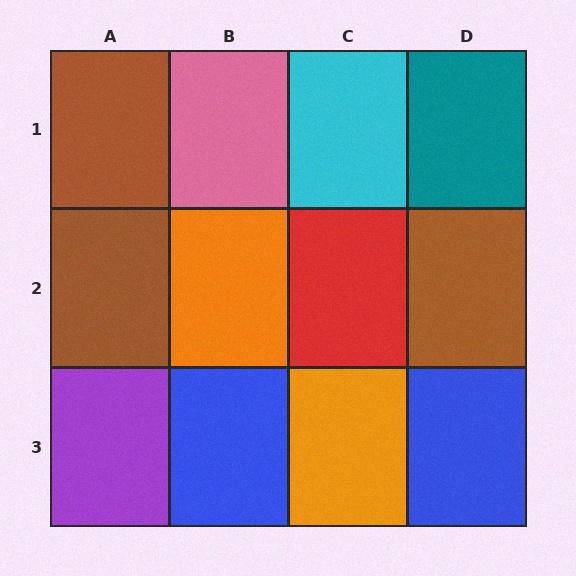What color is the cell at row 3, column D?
Blue.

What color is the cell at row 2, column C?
Red.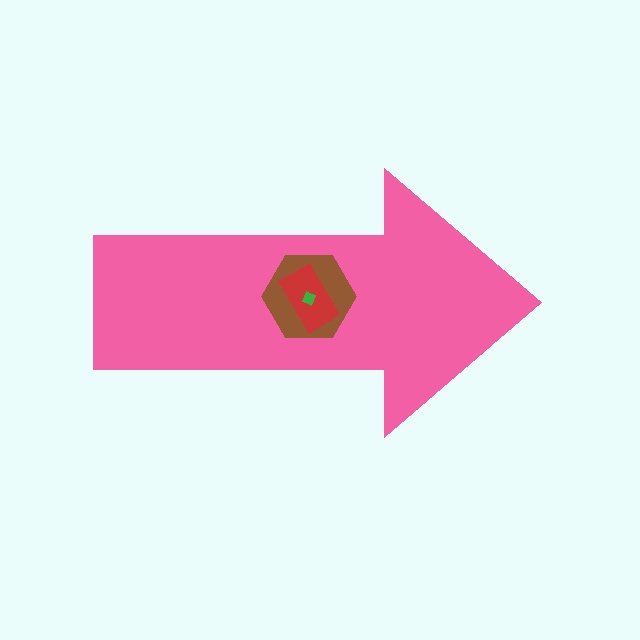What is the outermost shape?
The pink arrow.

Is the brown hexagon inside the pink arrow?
Yes.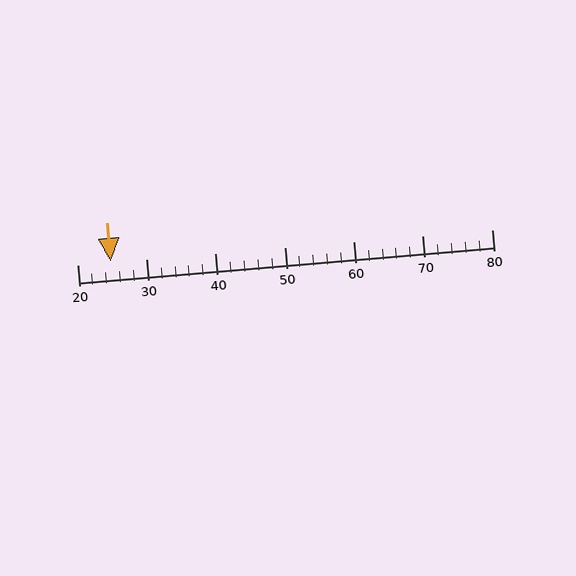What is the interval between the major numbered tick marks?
The major tick marks are spaced 10 units apart.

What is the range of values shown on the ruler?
The ruler shows values from 20 to 80.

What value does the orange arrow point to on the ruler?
The orange arrow points to approximately 25.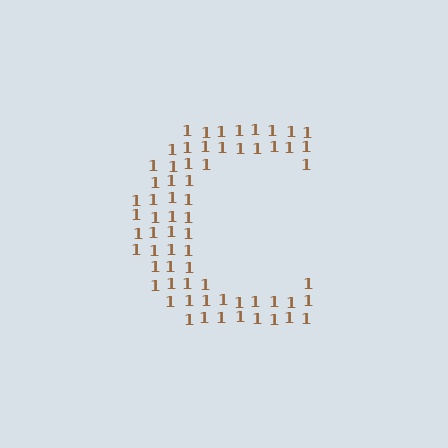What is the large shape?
The large shape is the letter C.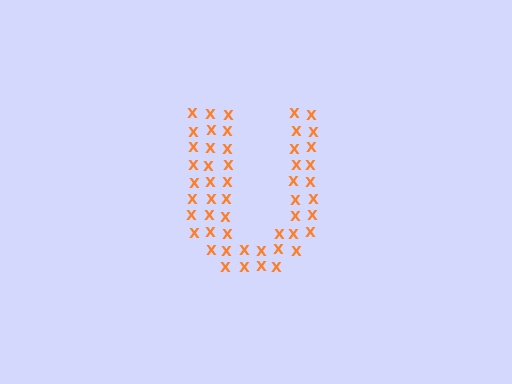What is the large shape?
The large shape is the letter U.